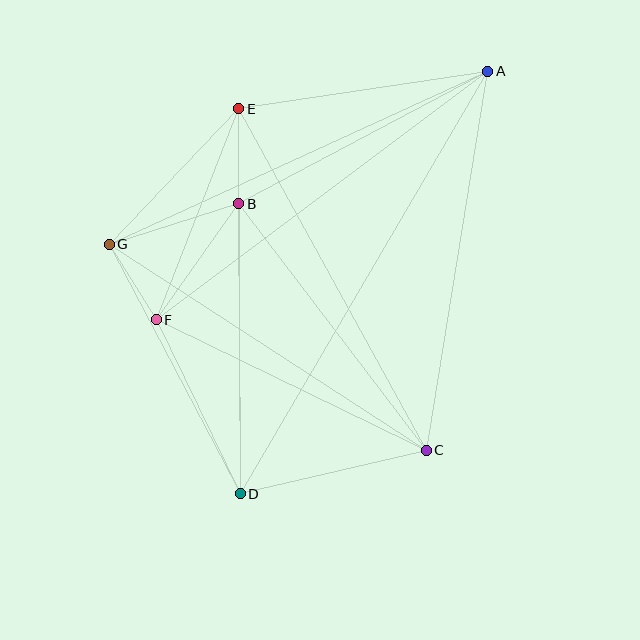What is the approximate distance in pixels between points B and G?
The distance between B and G is approximately 136 pixels.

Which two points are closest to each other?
Points F and G are closest to each other.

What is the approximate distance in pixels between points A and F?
The distance between A and F is approximately 415 pixels.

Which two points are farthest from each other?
Points A and D are farthest from each other.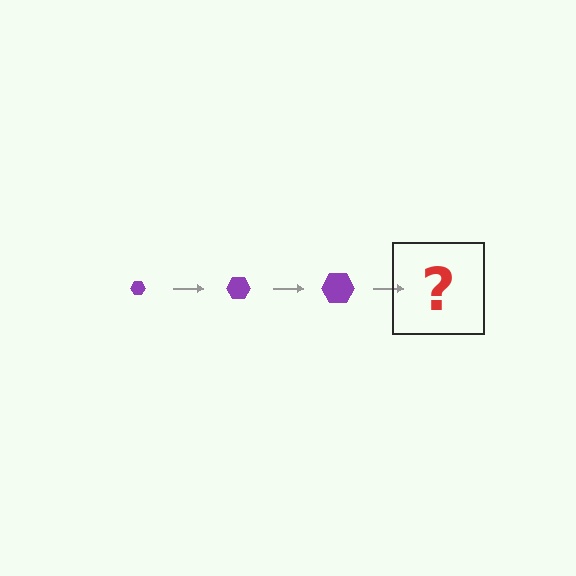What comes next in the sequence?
The next element should be a purple hexagon, larger than the previous one.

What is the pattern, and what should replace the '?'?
The pattern is that the hexagon gets progressively larger each step. The '?' should be a purple hexagon, larger than the previous one.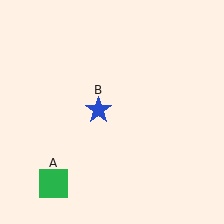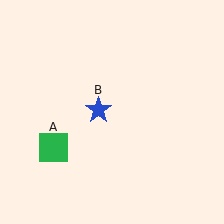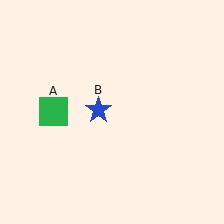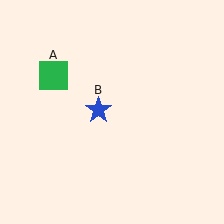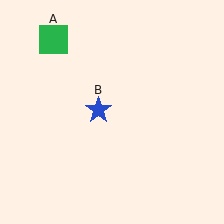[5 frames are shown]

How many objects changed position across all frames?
1 object changed position: green square (object A).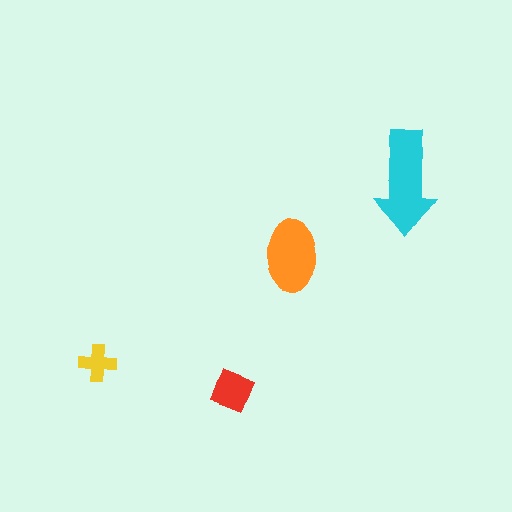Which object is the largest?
The cyan arrow.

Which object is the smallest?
The yellow cross.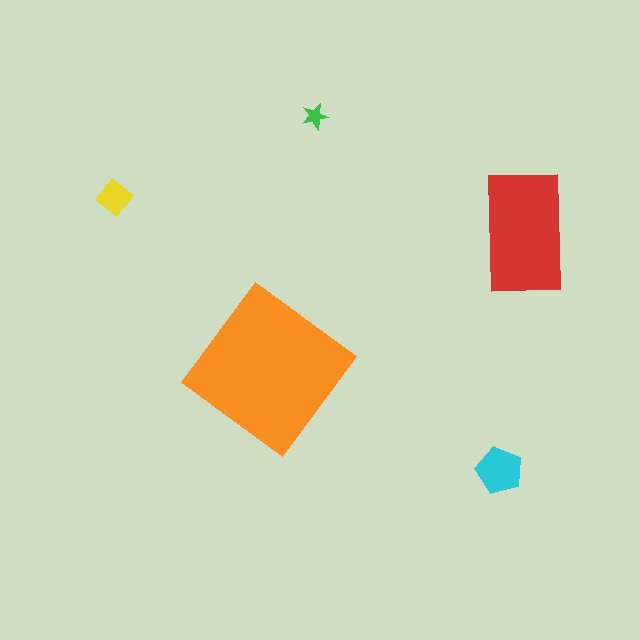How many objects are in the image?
There are 5 objects in the image.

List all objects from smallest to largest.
The green star, the yellow diamond, the cyan pentagon, the red rectangle, the orange diamond.